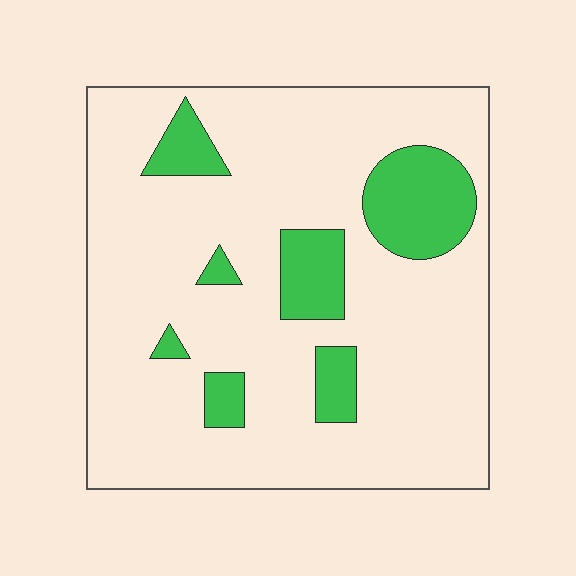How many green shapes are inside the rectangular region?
7.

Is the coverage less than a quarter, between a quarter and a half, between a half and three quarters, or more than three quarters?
Less than a quarter.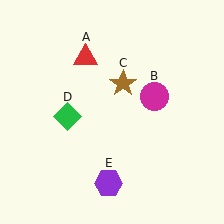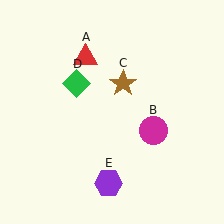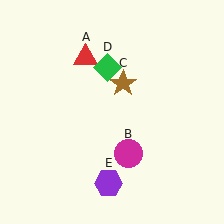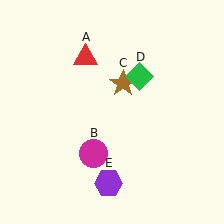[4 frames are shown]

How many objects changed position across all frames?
2 objects changed position: magenta circle (object B), green diamond (object D).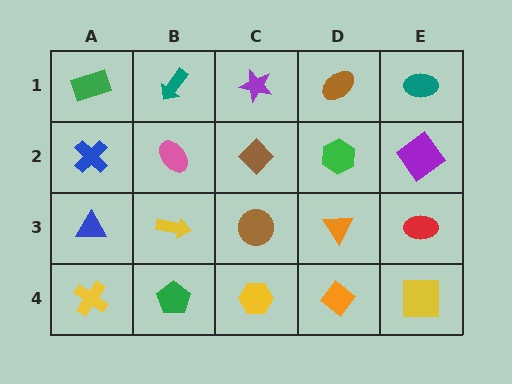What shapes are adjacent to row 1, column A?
A blue cross (row 2, column A), a teal arrow (row 1, column B).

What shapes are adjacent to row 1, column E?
A purple diamond (row 2, column E), a brown ellipse (row 1, column D).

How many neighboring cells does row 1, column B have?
3.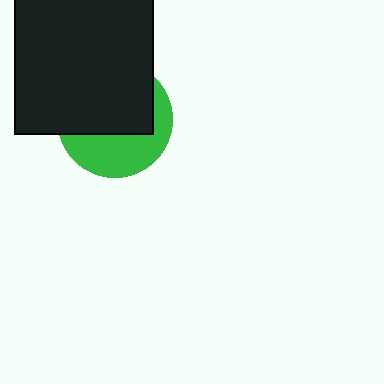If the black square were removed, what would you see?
You would see the complete green circle.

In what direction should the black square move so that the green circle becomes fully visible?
The black square should move up. That is the shortest direction to clear the overlap and leave the green circle fully visible.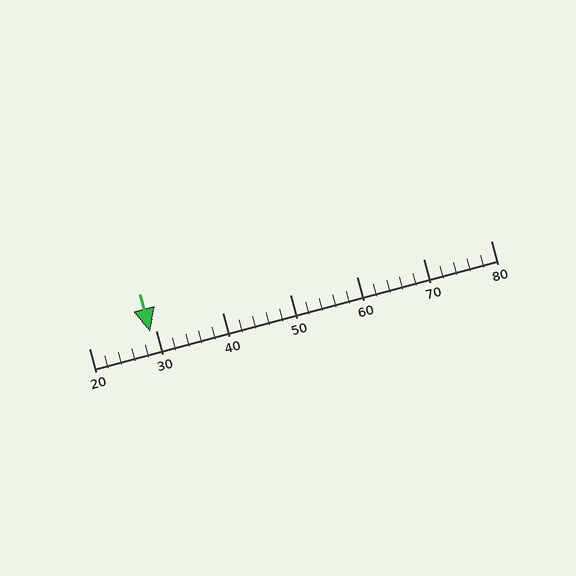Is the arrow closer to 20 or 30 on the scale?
The arrow is closer to 30.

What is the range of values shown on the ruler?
The ruler shows values from 20 to 80.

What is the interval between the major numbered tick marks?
The major tick marks are spaced 10 units apart.